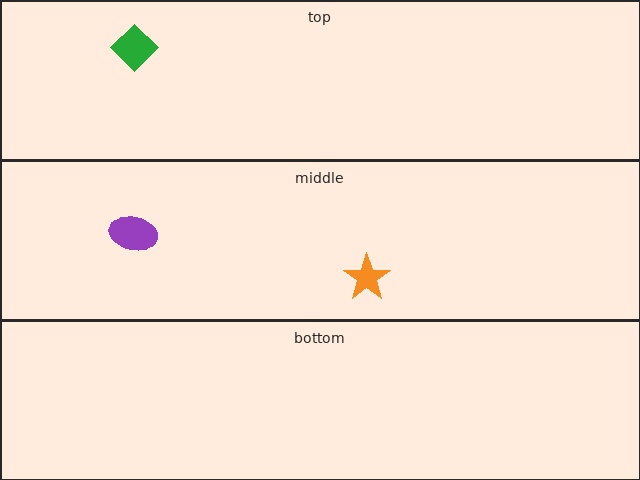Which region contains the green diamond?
The top region.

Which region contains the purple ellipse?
The middle region.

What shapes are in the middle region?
The purple ellipse, the orange star.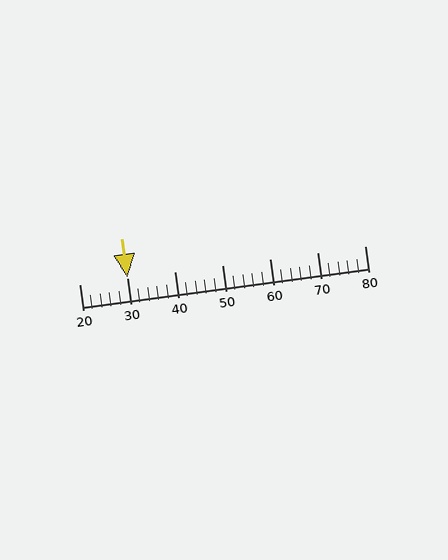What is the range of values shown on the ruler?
The ruler shows values from 20 to 80.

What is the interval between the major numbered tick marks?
The major tick marks are spaced 10 units apart.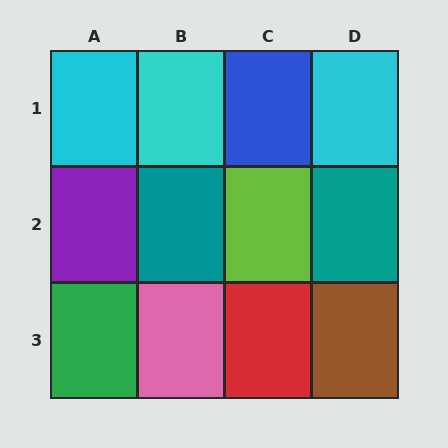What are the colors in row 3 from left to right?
Green, pink, red, brown.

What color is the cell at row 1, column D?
Cyan.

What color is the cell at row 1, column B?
Cyan.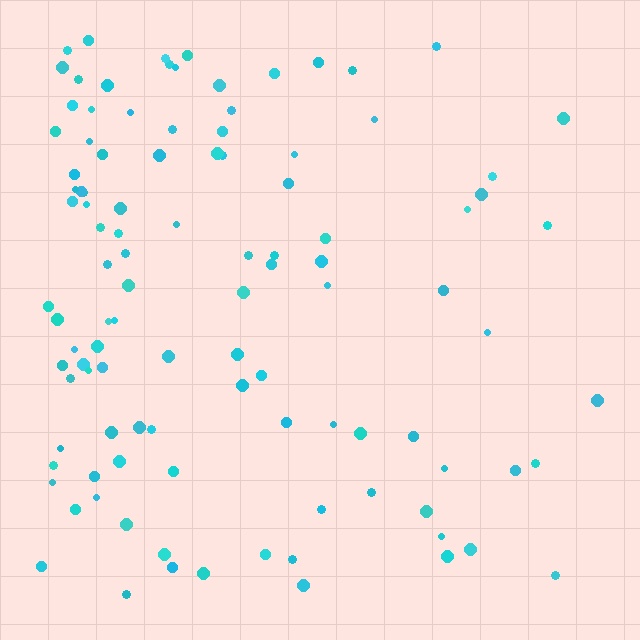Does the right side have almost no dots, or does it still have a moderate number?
Still a moderate number, just noticeably fewer than the left.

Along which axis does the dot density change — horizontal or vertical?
Horizontal.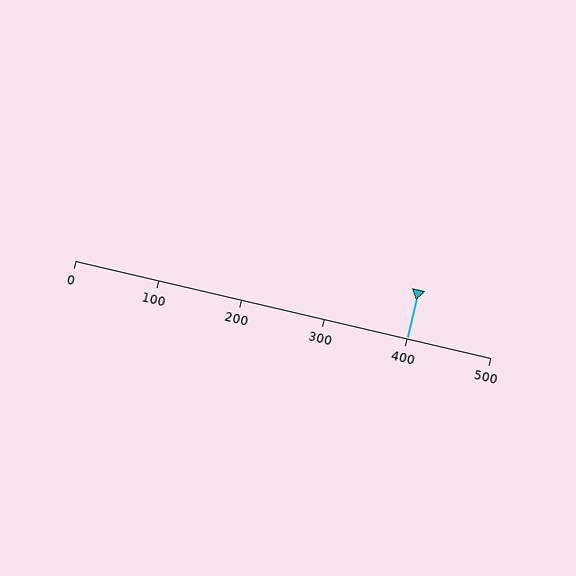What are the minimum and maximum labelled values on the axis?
The axis runs from 0 to 500.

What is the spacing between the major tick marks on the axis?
The major ticks are spaced 100 apart.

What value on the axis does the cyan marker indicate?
The marker indicates approximately 400.